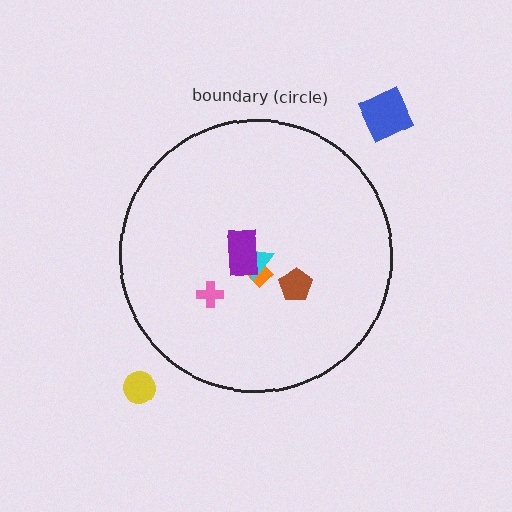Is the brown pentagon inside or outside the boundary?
Inside.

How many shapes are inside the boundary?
5 inside, 2 outside.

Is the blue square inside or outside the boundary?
Outside.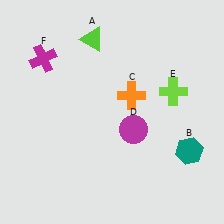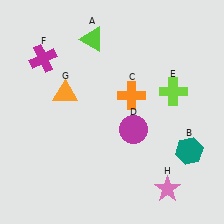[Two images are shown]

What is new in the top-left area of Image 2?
An orange triangle (G) was added in the top-left area of Image 2.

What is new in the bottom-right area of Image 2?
A pink star (H) was added in the bottom-right area of Image 2.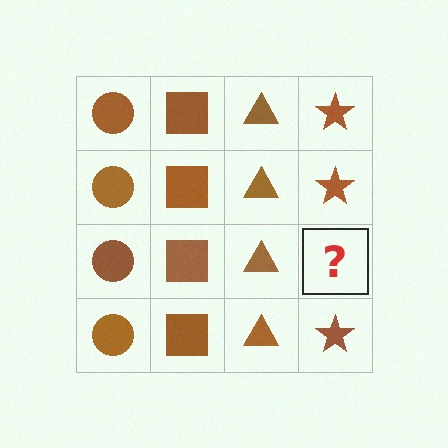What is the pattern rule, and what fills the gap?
The rule is that each column has a consistent shape. The gap should be filled with a brown star.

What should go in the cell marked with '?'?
The missing cell should contain a brown star.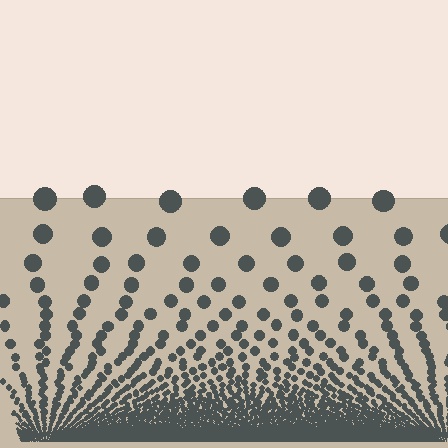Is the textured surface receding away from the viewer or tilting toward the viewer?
The surface appears to tilt toward the viewer. Texture elements get larger and sparser toward the top.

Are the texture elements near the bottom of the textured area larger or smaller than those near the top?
Smaller. The gradient is inverted — elements near the bottom are smaller and denser.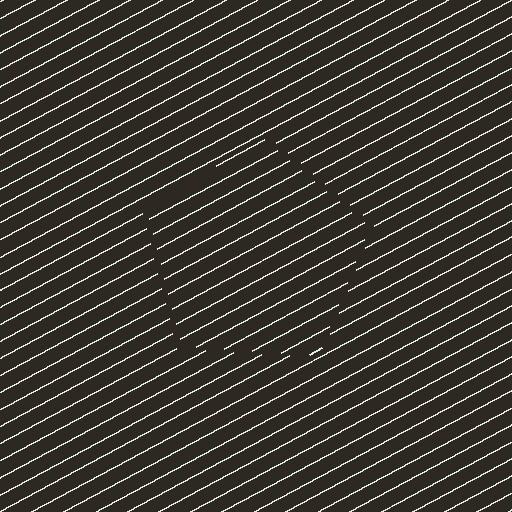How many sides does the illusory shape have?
5 sides — the line-ends trace a pentagon.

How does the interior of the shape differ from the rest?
The interior of the shape contains the same grating, shifted by half a period — the contour is defined by the phase discontinuity where line-ends from the inner and outer gratings abut.